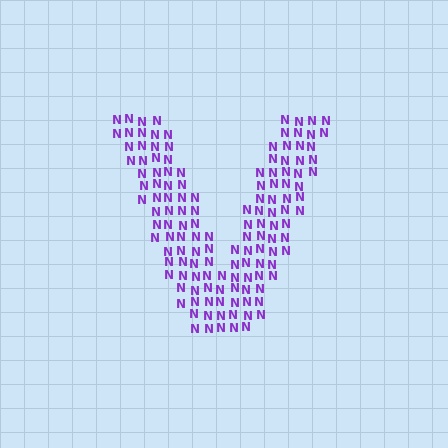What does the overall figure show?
The overall figure shows the letter V.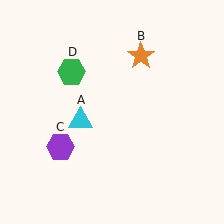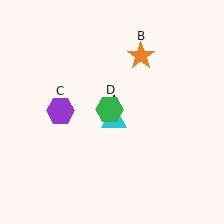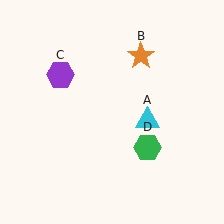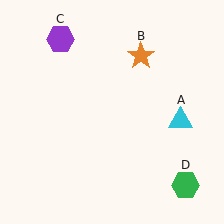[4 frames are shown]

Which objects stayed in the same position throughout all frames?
Orange star (object B) remained stationary.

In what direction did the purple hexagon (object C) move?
The purple hexagon (object C) moved up.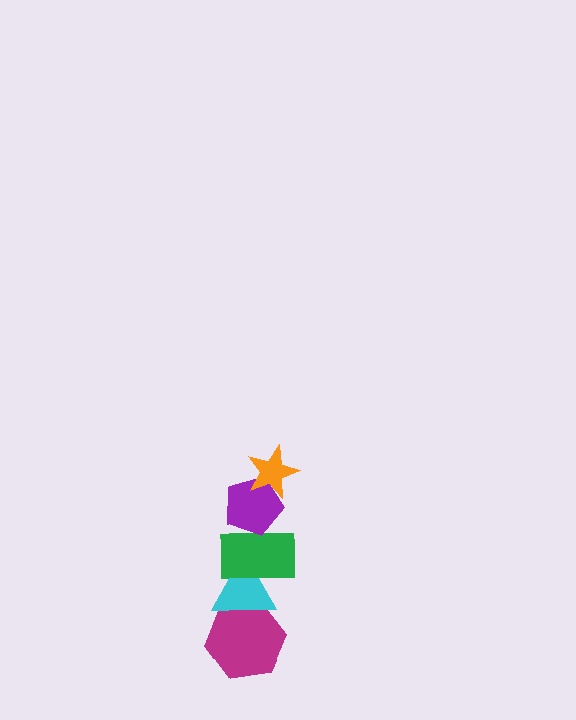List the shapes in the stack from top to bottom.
From top to bottom: the orange star, the purple pentagon, the green rectangle, the cyan triangle, the magenta hexagon.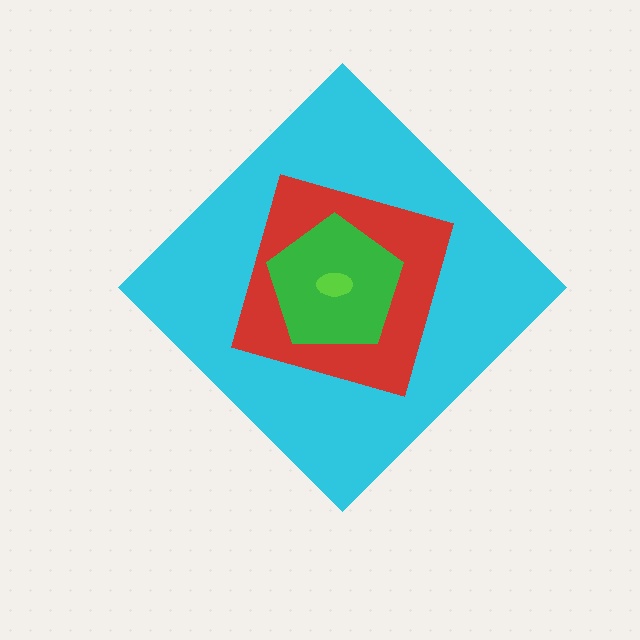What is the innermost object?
The lime ellipse.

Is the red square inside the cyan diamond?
Yes.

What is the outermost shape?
The cyan diamond.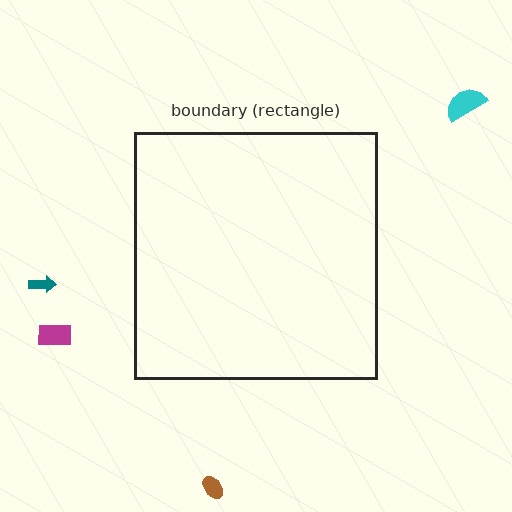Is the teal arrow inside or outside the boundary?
Outside.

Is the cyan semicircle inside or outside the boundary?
Outside.